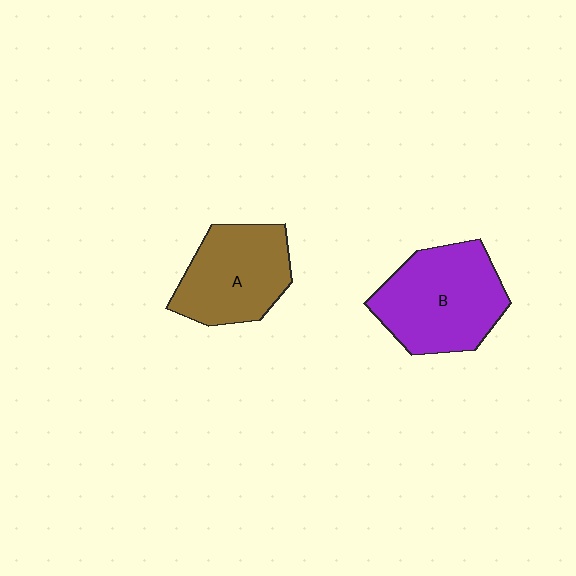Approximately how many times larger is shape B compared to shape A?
Approximately 1.2 times.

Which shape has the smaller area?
Shape A (brown).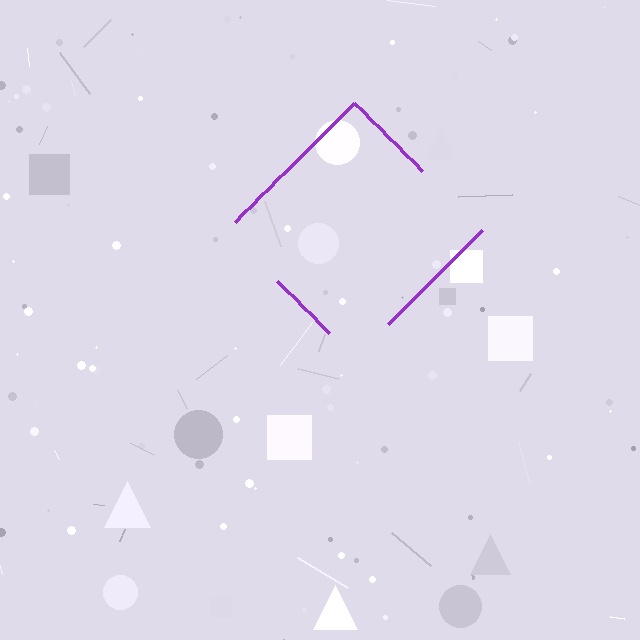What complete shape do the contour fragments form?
The contour fragments form a diamond.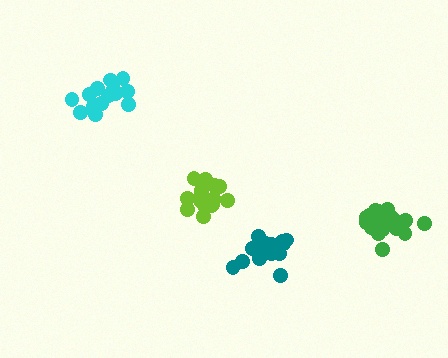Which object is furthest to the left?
The cyan cluster is leftmost.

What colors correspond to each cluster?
The clusters are colored: teal, lime, cyan, green.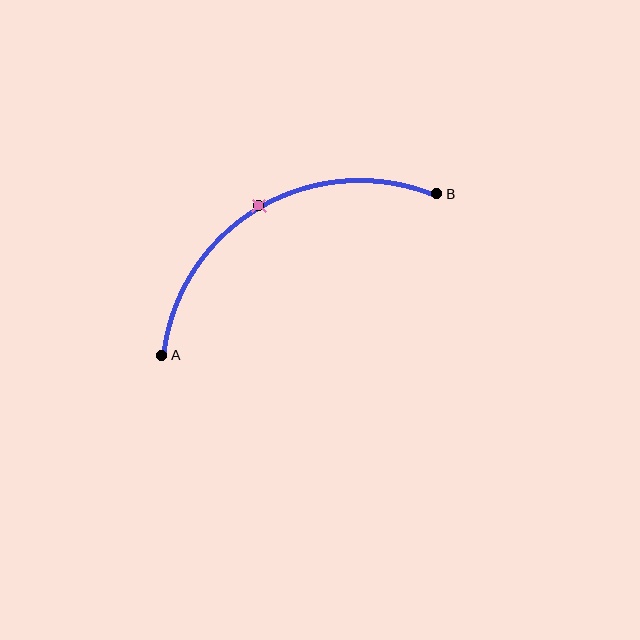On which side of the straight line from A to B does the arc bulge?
The arc bulges above the straight line connecting A and B.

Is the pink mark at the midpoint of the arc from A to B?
Yes. The pink mark lies on the arc at equal arc-length from both A and B — it is the arc midpoint.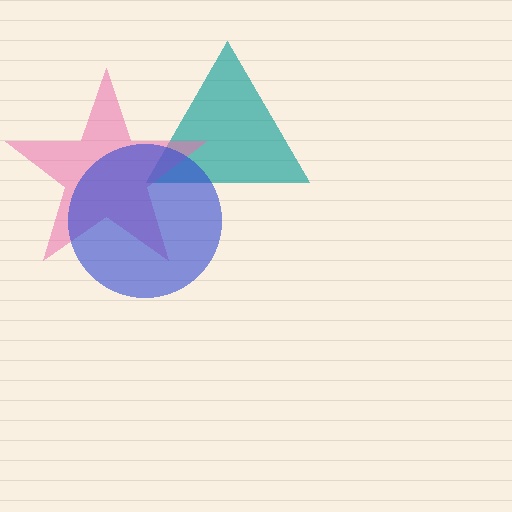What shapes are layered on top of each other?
The layered shapes are: a teal triangle, a pink star, a blue circle.